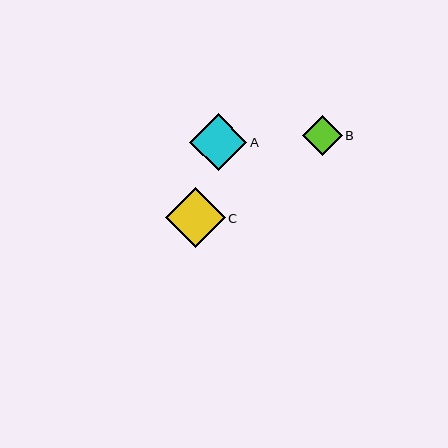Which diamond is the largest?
Diamond C is the largest with a size of approximately 60 pixels.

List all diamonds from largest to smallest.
From largest to smallest: C, A, B.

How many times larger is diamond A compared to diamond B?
Diamond A is approximately 1.4 times the size of diamond B.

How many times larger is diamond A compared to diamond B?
Diamond A is approximately 1.4 times the size of diamond B.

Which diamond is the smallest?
Diamond B is the smallest with a size of approximately 40 pixels.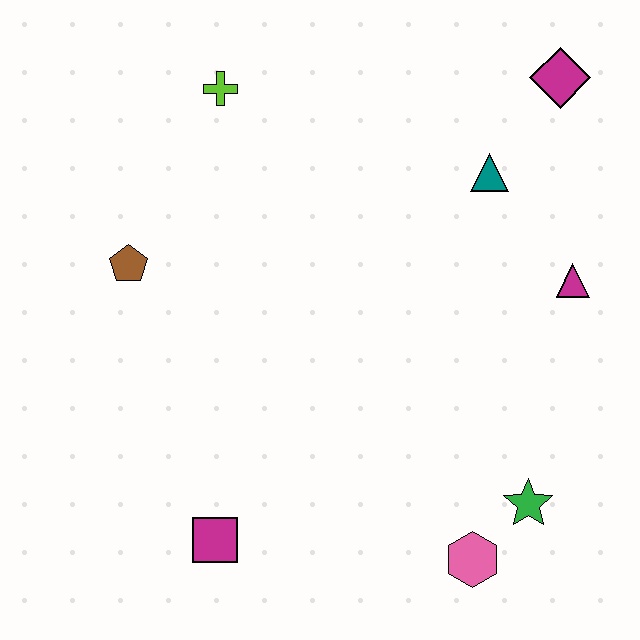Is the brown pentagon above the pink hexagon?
Yes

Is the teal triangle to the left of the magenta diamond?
Yes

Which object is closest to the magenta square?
The pink hexagon is closest to the magenta square.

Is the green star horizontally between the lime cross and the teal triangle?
No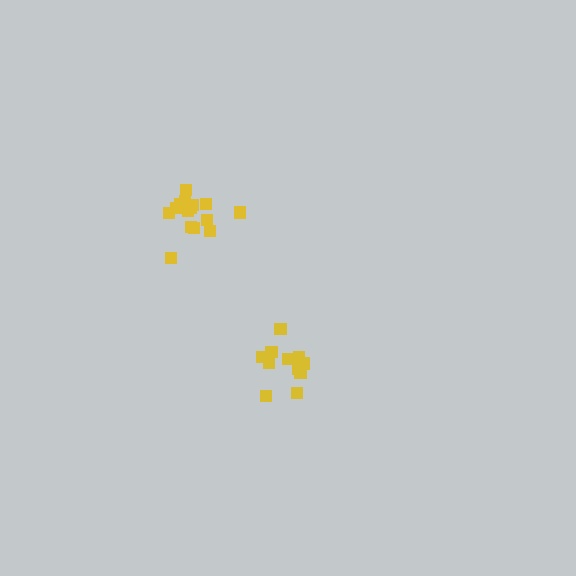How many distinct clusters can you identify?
There are 2 distinct clusters.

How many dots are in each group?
Group 1: 12 dots, Group 2: 15 dots (27 total).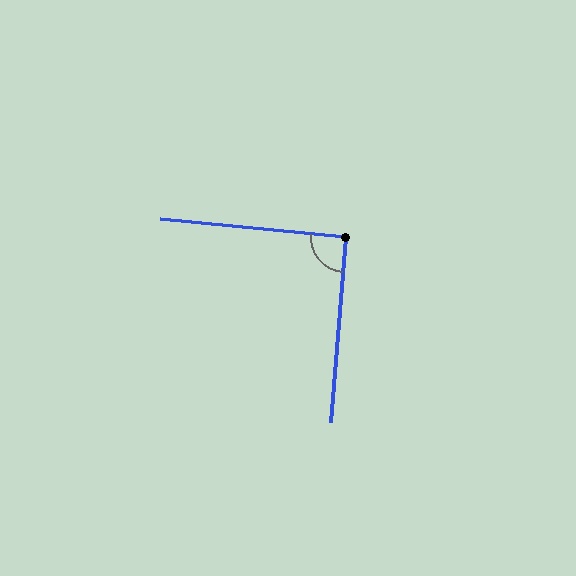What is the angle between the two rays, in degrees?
Approximately 91 degrees.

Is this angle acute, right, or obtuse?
It is approximately a right angle.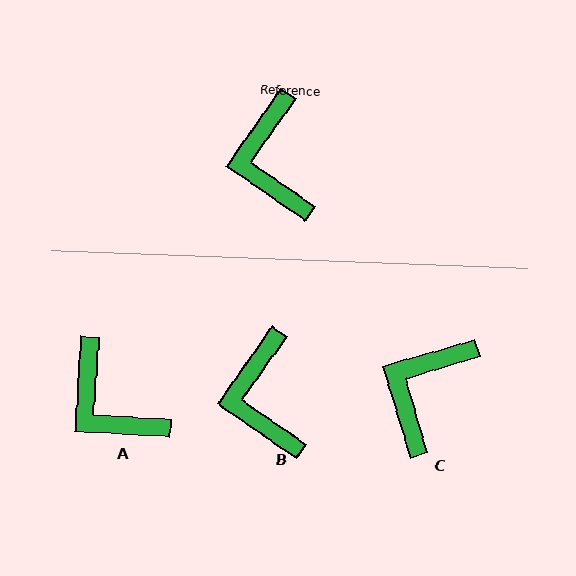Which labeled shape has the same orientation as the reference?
B.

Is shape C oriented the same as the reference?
No, it is off by about 38 degrees.